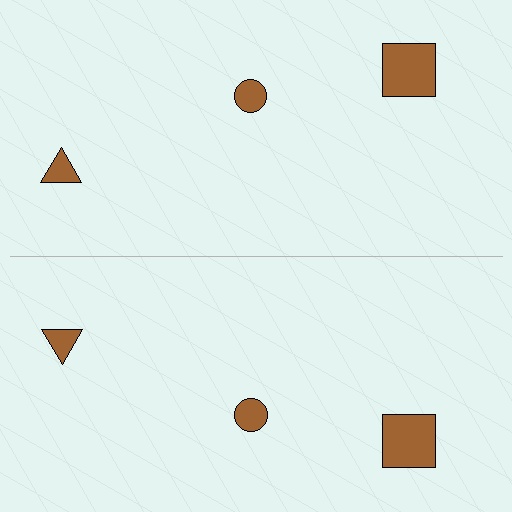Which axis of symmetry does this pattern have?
The pattern has a horizontal axis of symmetry running through the center of the image.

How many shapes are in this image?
There are 6 shapes in this image.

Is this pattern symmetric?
Yes, this pattern has bilateral (reflection) symmetry.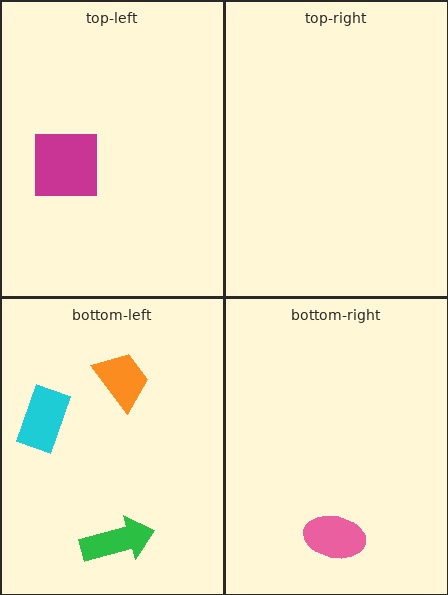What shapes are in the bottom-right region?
The pink ellipse.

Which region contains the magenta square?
The top-left region.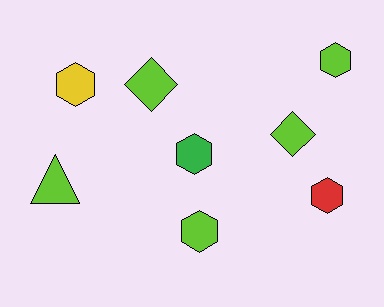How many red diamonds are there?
There are no red diamonds.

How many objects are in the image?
There are 8 objects.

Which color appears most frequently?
Lime, with 5 objects.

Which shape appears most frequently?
Hexagon, with 5 objects.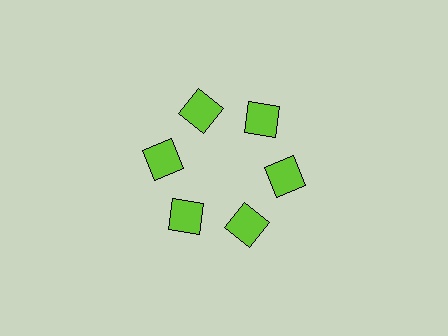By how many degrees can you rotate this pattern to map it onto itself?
The pattern maps onto itself every 60 degrees of rotation.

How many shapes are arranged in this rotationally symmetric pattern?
There are 6 shapes, arranged in 6 groups of 1.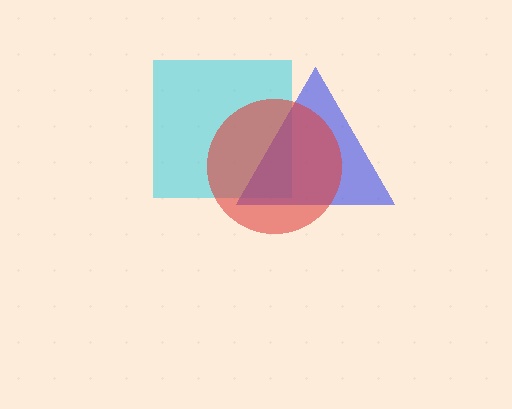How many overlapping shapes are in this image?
There are 3 overlapping shapes in the image.